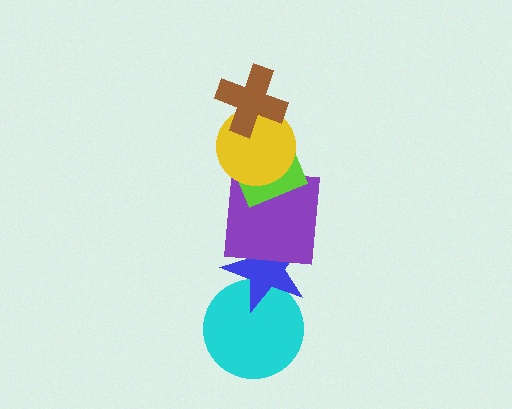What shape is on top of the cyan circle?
The blue star is on top of the cyan circle.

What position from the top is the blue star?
The blue star is 5th from the top.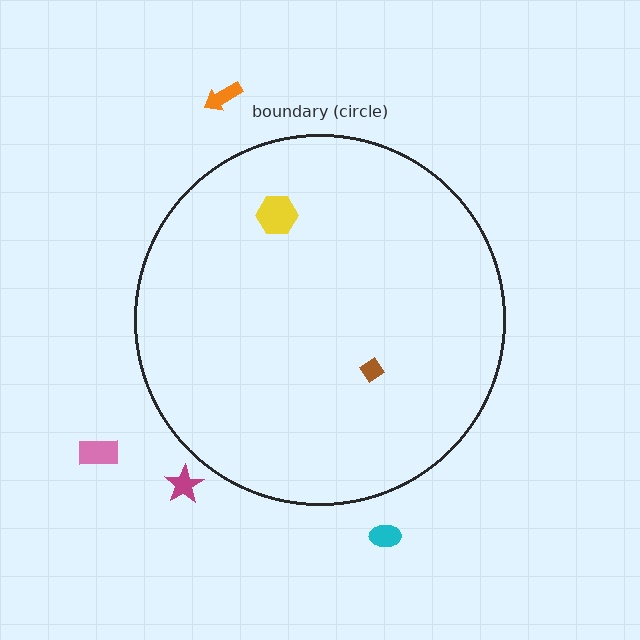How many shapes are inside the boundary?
2 inside, 4 outside.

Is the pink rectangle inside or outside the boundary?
Outside.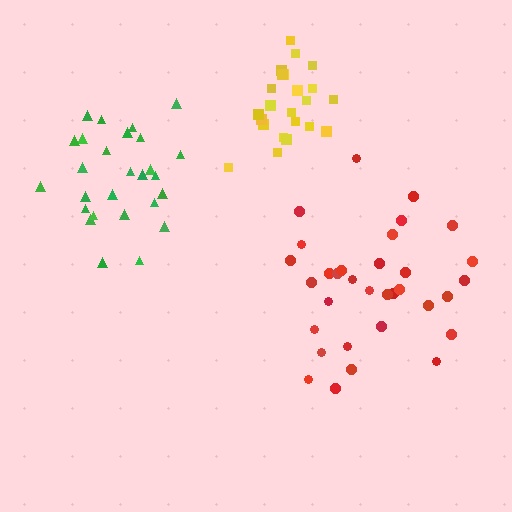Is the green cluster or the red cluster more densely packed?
Green.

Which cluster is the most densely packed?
Yellow.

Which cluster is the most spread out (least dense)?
Red.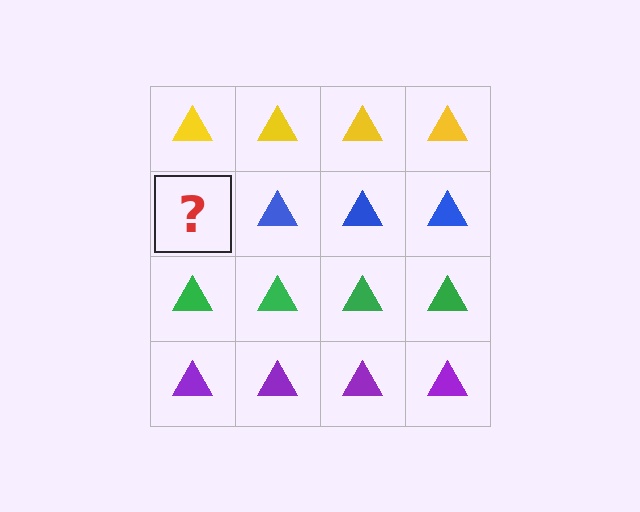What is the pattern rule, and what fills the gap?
The rule is that each row has a consistent color. The gap should be filled with a blue triangle.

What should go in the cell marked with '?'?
The missing cell should contain a blue triangle.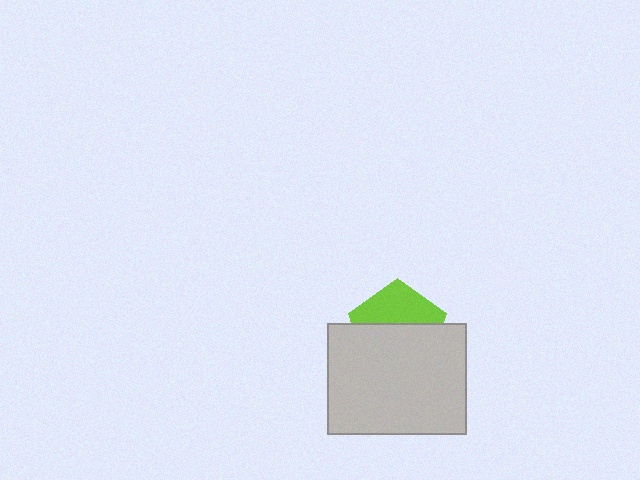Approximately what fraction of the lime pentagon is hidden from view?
Roughly 58% of the lime pentagon is hidden behind the light gray rectangle.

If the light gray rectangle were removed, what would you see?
You would see the complete lime pentagon.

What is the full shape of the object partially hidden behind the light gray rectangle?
The partially hidden object is a lime pentagon.